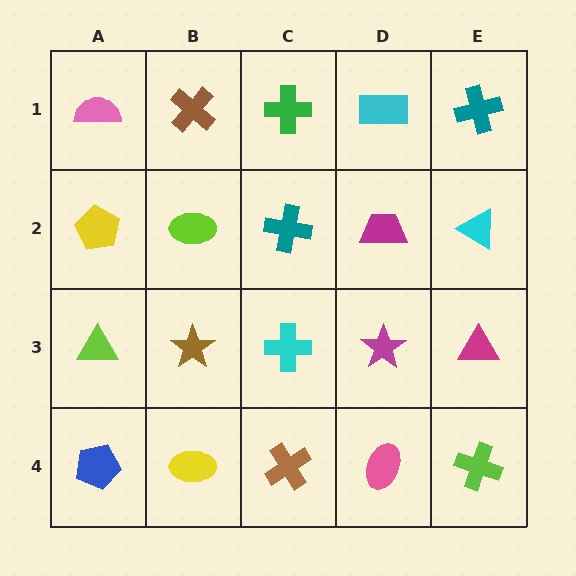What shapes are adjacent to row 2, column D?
A cyan rectangle (row 1, column D), a magenta star (row 3, column D), a teal cross (row 2, column C), a cyan triangle (row 2, column E).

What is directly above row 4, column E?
A magenta triangle.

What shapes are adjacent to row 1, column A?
A yellow pentagon (row 2, column A), a brown cross (row 1, column B).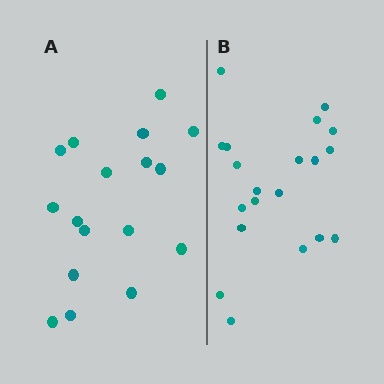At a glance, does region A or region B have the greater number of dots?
Region B (the right region) has more dots.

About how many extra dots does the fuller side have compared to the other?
Region B has just a few more — roughly 2 or 3 more dots than region A.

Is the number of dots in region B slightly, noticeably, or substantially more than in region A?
Region B has only slightly more — the two regions are fairly close. The ratio is roughly 1.2 to 1.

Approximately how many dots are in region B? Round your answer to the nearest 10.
About 20 dots.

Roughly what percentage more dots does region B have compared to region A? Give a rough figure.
About 20% more.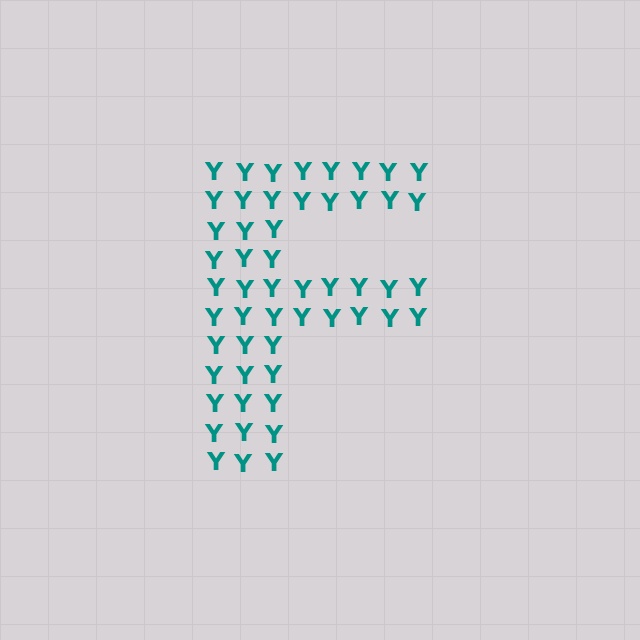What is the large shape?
The large shape is the letter F.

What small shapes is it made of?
It is made of small letter Y's.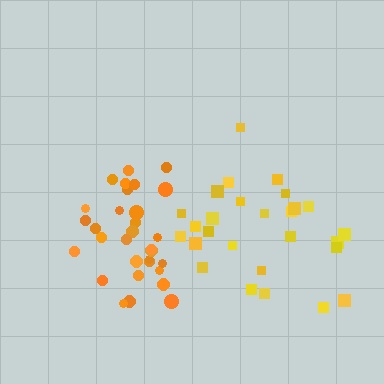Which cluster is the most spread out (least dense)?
Yellow.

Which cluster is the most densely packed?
Orange.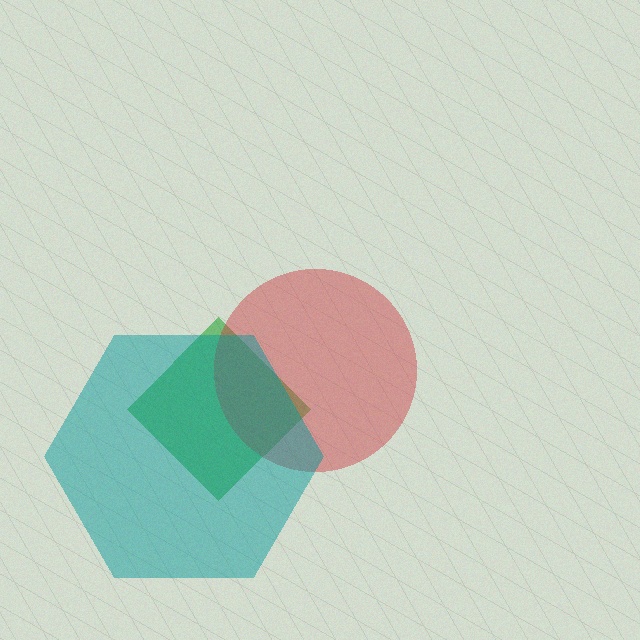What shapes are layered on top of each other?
The layered shapes are: a green diamond, a red circle, a teal hexagon.